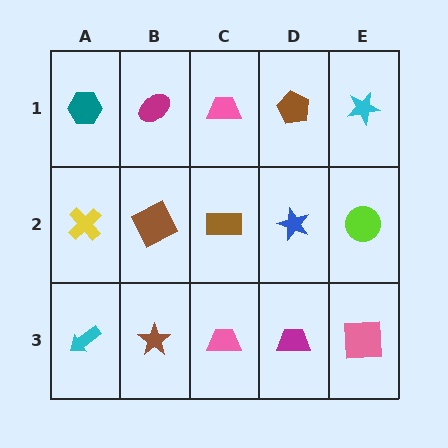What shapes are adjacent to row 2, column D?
A brown pentagon (row 1, column D), a magenta trapezoid (row 3, column D), a brown rectangle (row 2, column C), a lime circle (row 2, column E).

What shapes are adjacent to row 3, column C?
A brown rectangle (row 2, column C), a brown star (row 3, column B), a magenta trapezoid (row 3, column D).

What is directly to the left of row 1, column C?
A magenta ellipse.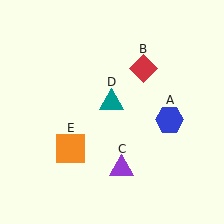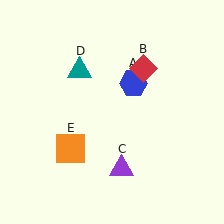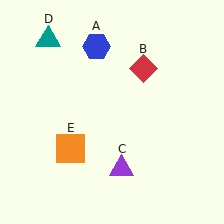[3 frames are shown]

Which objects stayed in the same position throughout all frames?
Red diamond (object B) and purple triangle (object C) and orange square (object E) remained stationary.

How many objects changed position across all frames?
2 objects changed position: blue hexagon (object A), teal triangle (object D).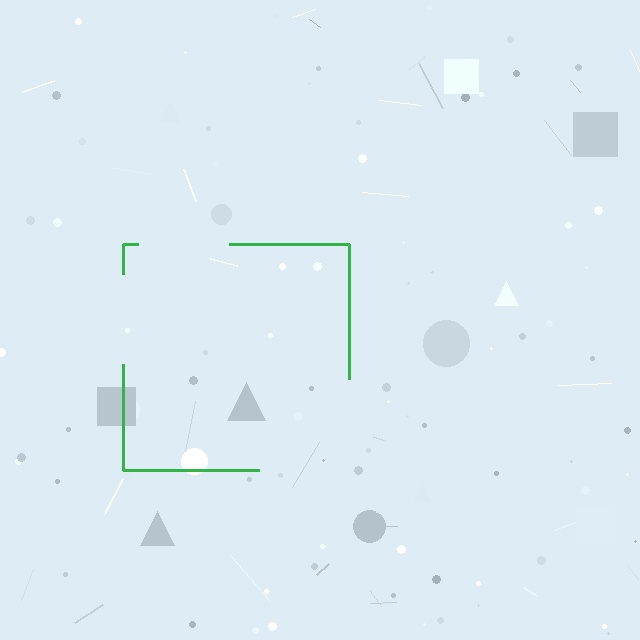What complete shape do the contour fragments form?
The contour fragments form a square.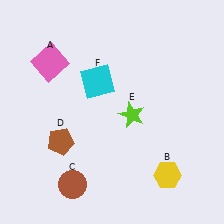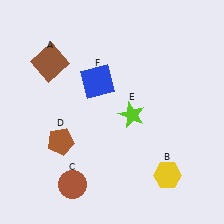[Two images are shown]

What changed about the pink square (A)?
In Image 1, A is pink. In Image 2, it changed to brown.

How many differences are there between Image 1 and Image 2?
There are 2 differences between the two images.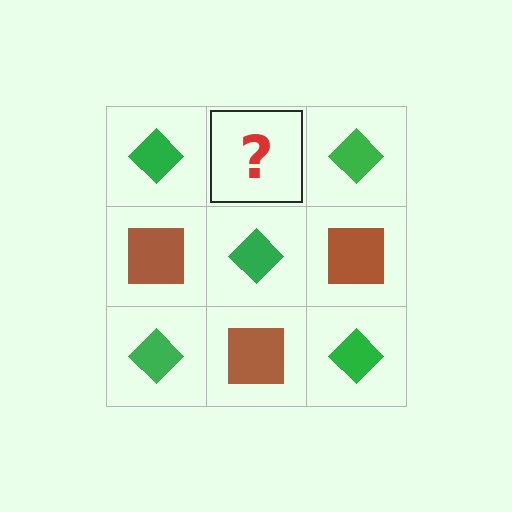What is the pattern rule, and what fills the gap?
The rule is that it alternates green diamond and brown square in a checkerboard pattern. The gap should be filled with a brown square.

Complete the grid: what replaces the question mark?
The question mark should be replaced with a brown square.